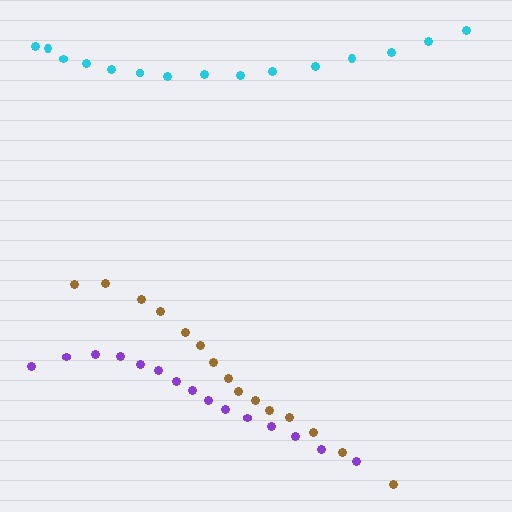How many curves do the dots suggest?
There are 3 distinct paths.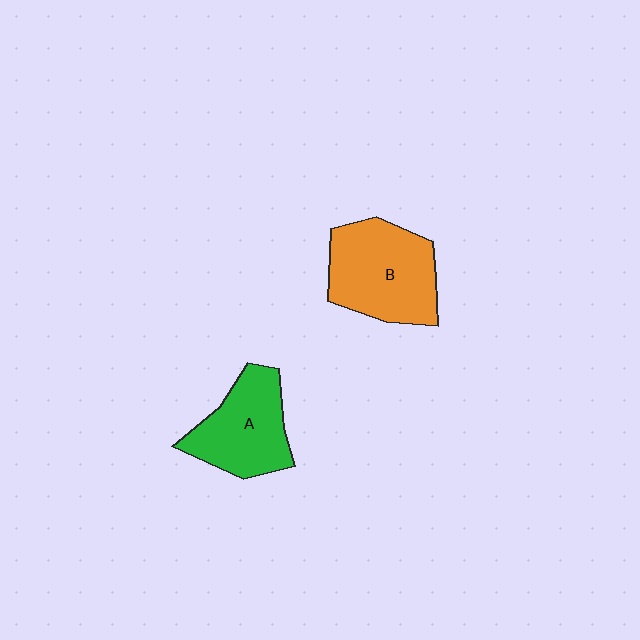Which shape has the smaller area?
Shape A (green).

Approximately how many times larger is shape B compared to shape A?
Approximately 1.2 times.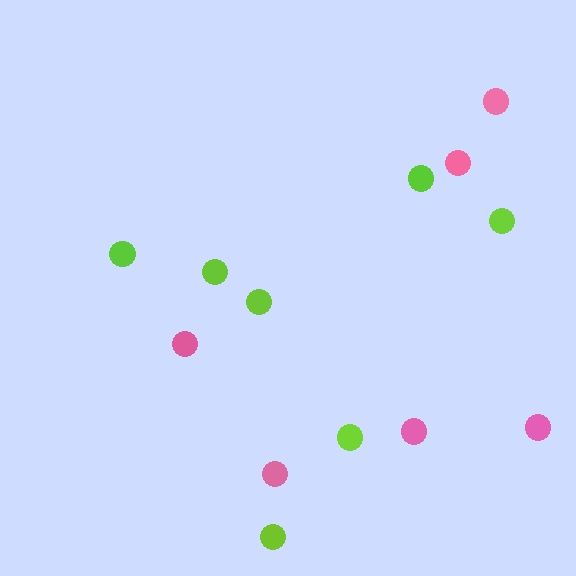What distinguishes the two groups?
There are 2 groups: one group of pink circles (6) and one group of lime circles (7).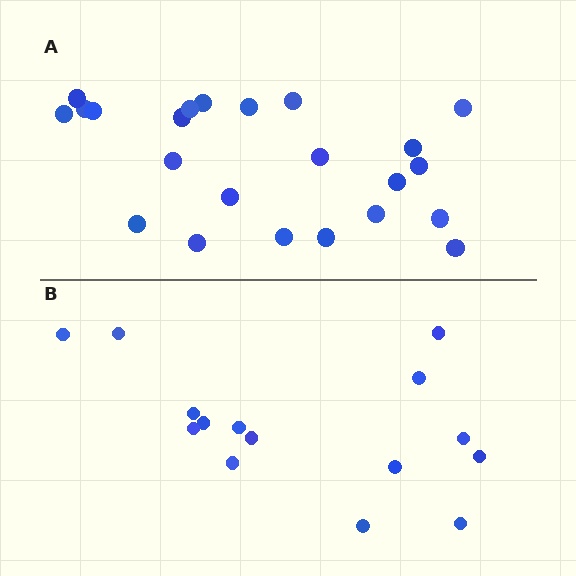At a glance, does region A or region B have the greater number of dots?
Region A (the top region) has more dots.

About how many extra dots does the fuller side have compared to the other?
Region A has roughly 8 or so more dots than region B.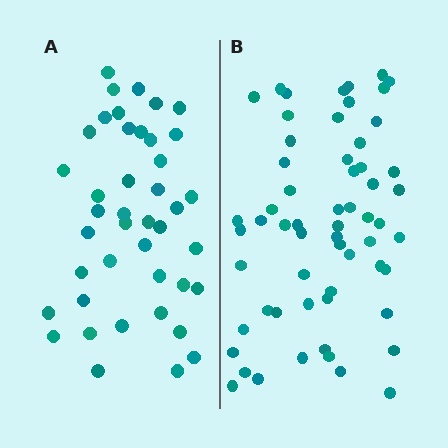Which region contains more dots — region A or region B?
Region B (the right region) has more dots.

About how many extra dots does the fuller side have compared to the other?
Region B has approximately 20 more dots than region A.